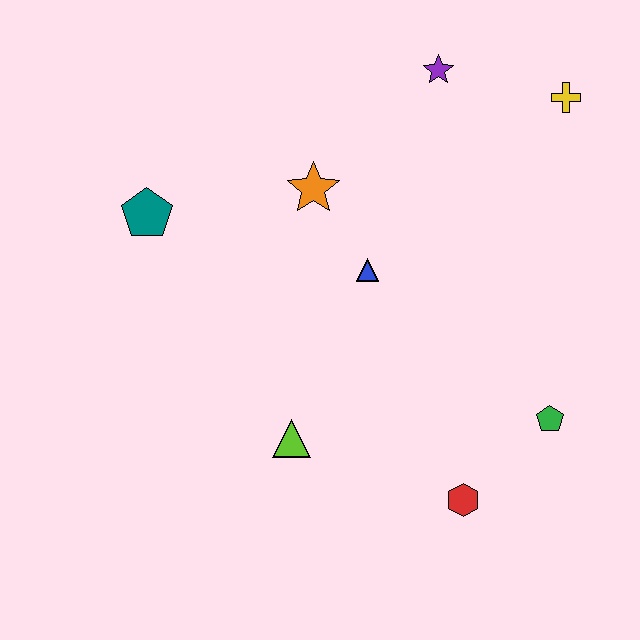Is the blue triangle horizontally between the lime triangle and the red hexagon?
Yes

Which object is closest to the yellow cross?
The purple star is closest to the yellow cross.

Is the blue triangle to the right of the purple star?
No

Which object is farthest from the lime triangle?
The yellow cross is farthest from the lime triangle.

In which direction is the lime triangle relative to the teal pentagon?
The lime triangle is below the teal pentagon.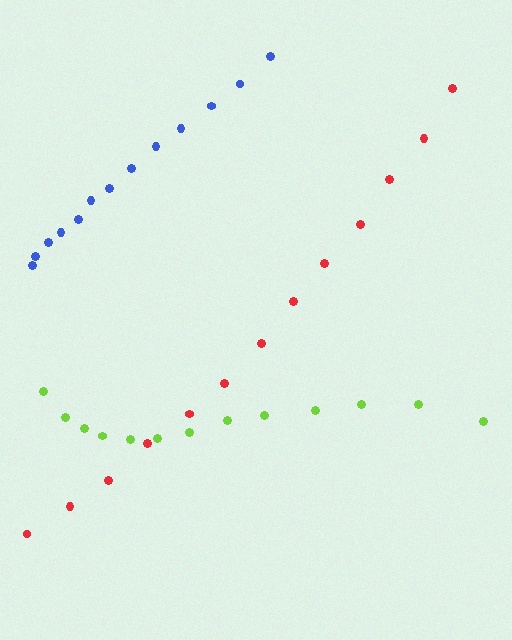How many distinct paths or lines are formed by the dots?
There are 3 distinct paths.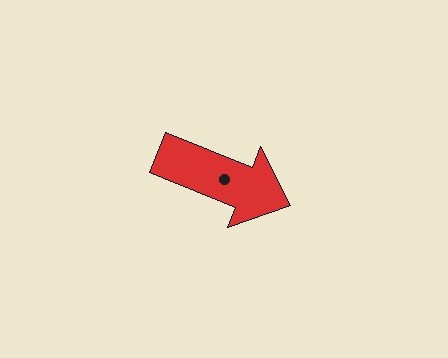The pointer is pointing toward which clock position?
Roughly 4 o'clock.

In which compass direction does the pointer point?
East.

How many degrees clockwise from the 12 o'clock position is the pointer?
Approximately 112 degrees.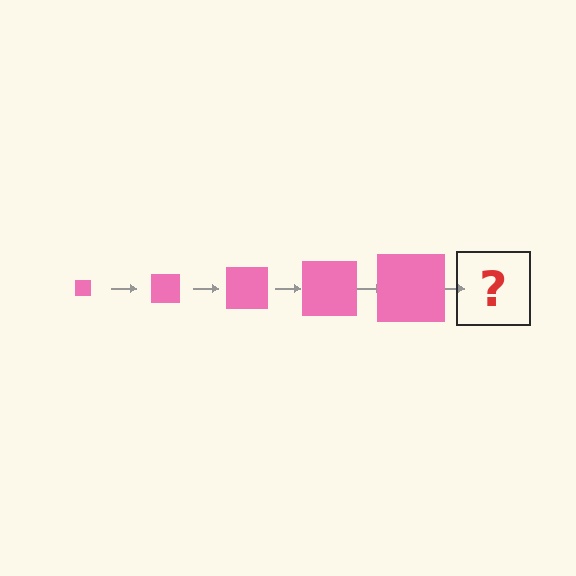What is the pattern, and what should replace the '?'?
The pattern is that the square gets progressively larger each step. The '?' should be a pink square, larger than the previous one.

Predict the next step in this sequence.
The next step is a pink square, larger than the previous one.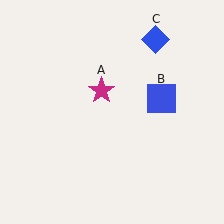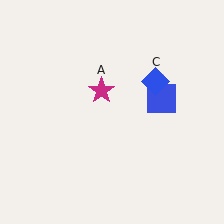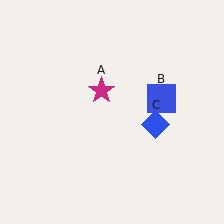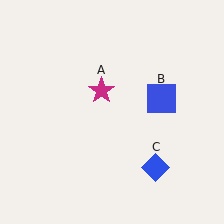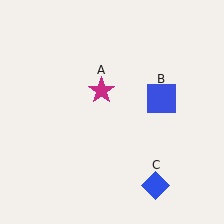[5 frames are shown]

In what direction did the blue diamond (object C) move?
The blue diamond (object C) moved down.